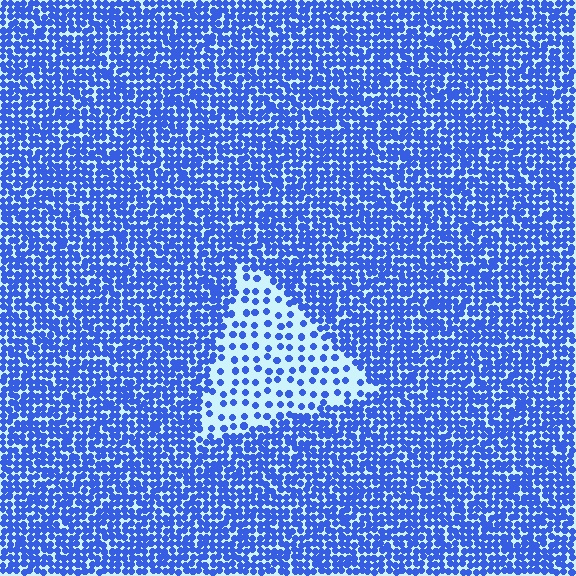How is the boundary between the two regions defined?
The boundary is defined by a change in element density (approximately 2.8x ratio). All elements are the same color, size, and shape.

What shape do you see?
I see a triangle.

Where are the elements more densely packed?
The elements are more densely packed outside the triangle boundary.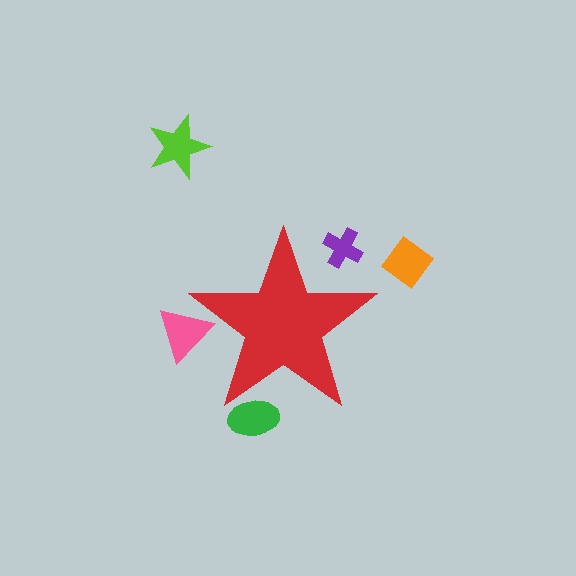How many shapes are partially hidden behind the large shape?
3 shapes are partially hidden.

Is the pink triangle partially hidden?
Yes, the pink triangle is partially hidden behind the red star.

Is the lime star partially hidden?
No, the lime star is fully visible.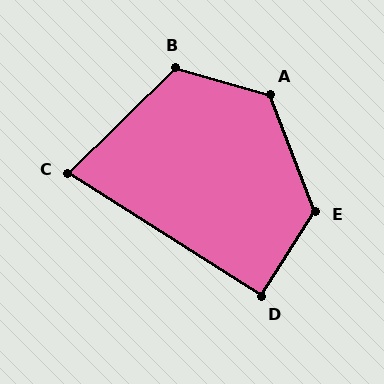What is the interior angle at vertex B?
Approximately 120 degrees (obtuse).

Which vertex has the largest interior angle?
A, at approximately 127 degrees.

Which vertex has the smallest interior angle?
C, at approximately 77 degrees.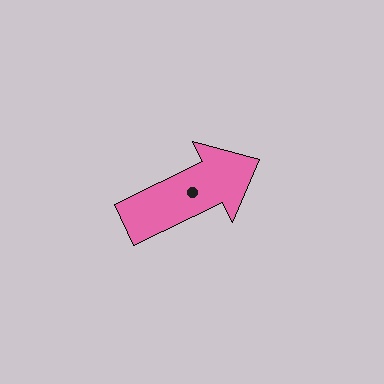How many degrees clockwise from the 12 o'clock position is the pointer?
Approximately 64 degrees.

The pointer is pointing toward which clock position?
Roughly 2 o'clock.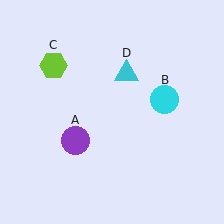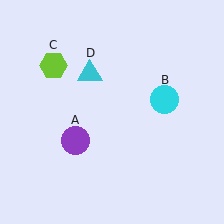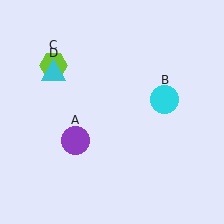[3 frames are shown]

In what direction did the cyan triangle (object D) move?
The cyan triangle (object D) moved left.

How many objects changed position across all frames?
1 object changed position: cyan triangle (object D).